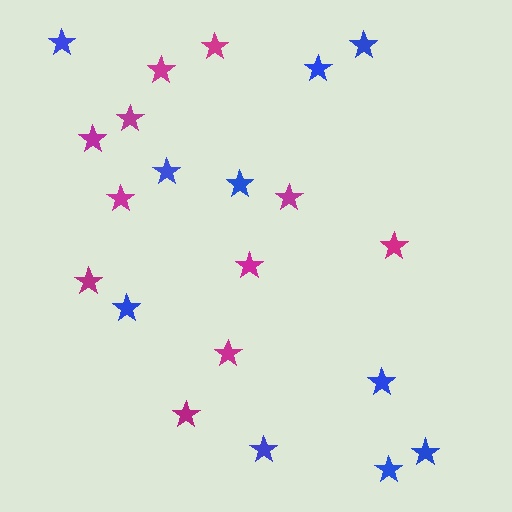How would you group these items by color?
There are 2 groups: one group of blue stars (10) and one group of magenta stars (11).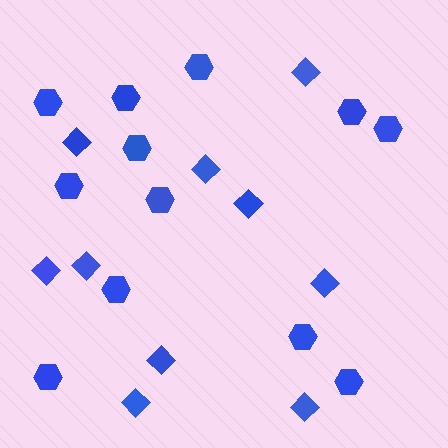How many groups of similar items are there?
There are 2 groups: one group of hexagons (12) and one group of diamonds (10).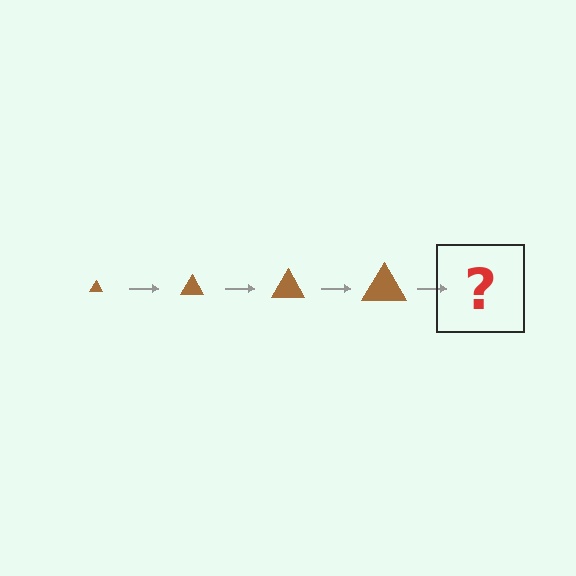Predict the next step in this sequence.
The next step is a brown triangle, larger than the previous one.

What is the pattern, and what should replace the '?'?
The pattern is that the triangle gets progressively larger each step. The '?' should be a brown triangle, larger than the previous one.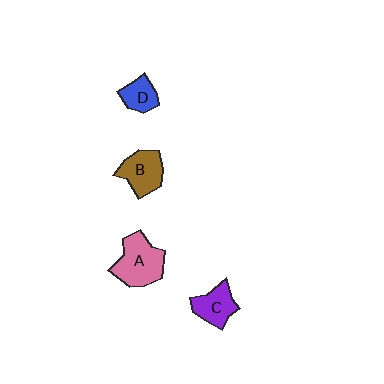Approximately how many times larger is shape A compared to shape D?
Approximately 2.0 times.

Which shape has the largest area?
Shape A (pink).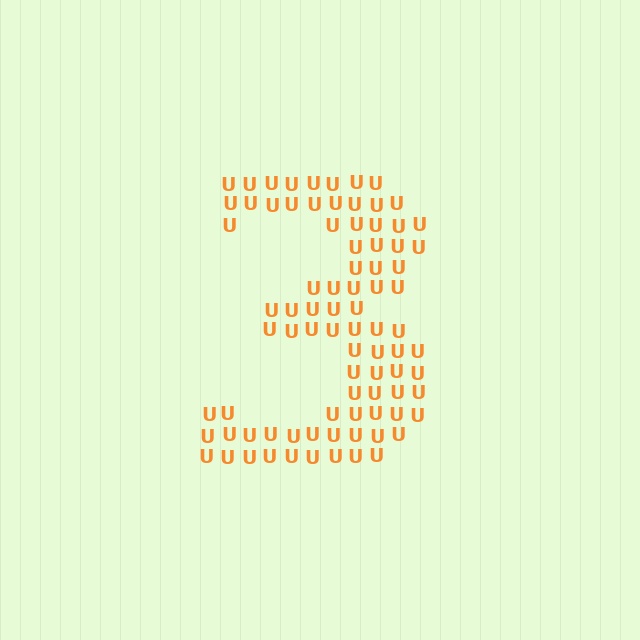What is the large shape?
The large shape is the digit 3.